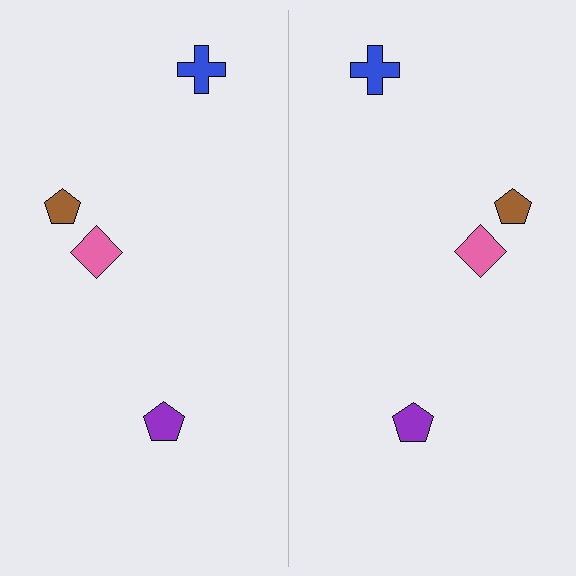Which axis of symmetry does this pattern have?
The pattern has a vertical axis of symmetry running through the center of the image.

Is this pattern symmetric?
Yes, this pattern has bilateral (reflection) symmetry.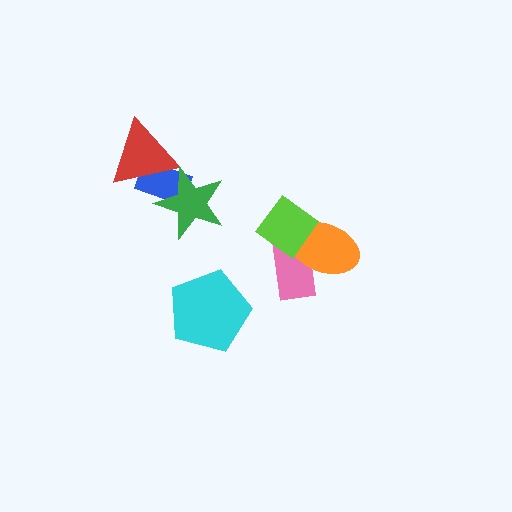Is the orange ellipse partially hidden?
Yes, it is partially covered by another shape.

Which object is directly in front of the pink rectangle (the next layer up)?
The orange ellipse is directly in front of the pink rectangle.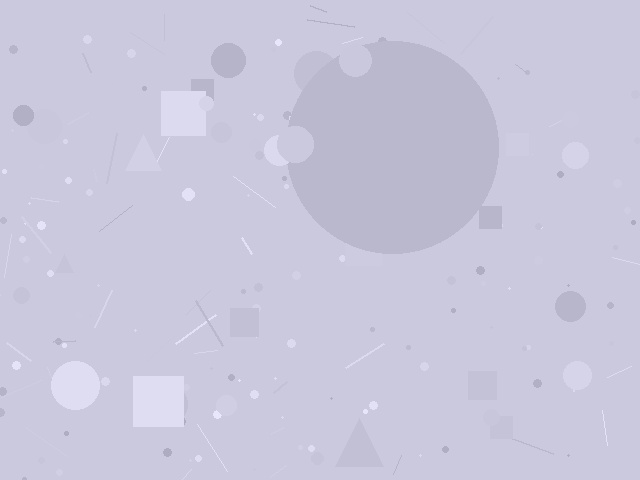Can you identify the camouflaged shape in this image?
The camouflaged shape is a circle.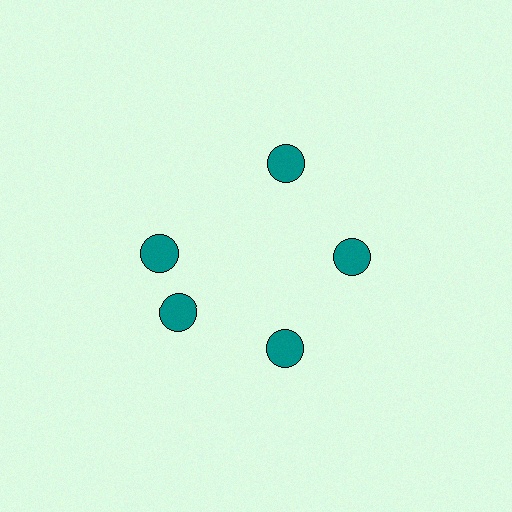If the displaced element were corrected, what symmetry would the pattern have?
It would have 5-fold rotational symmetry — the pattern would map onto itself every 72 degrees.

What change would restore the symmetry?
The symmetry would be restored by rotating it back into even spacing with its neighbors so that all 5 circles sit at equal angles and equal distance from the center.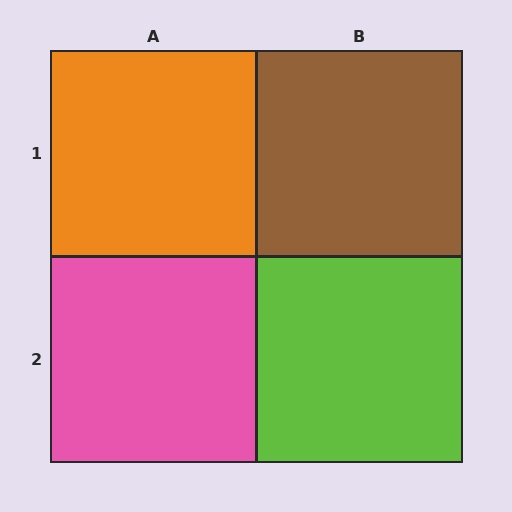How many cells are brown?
1 cell is brown.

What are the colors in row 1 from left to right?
Orange, brown.